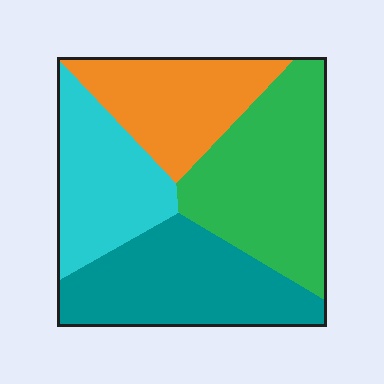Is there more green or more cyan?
Green.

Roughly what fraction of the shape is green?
Green takes up about one third (1/3) of the shape.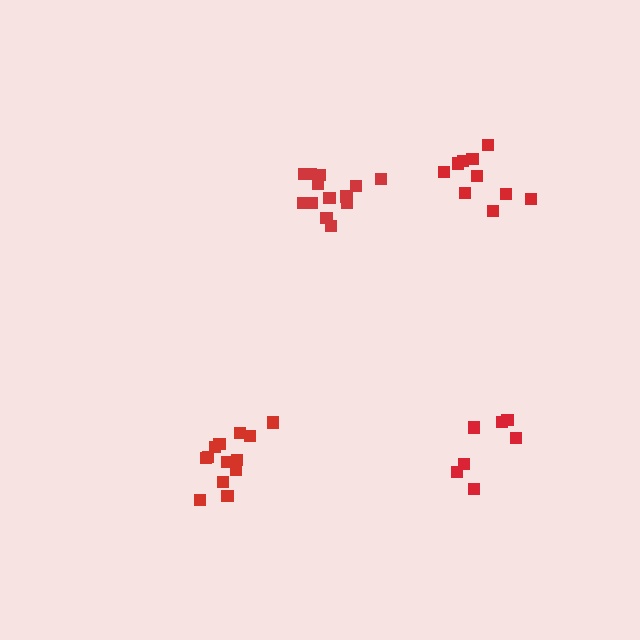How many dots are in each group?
Group 1: 13 dots, Group 2: 13 dots, Group 3: 10 dots, Group 4: 7 dots (43 total).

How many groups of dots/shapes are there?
There are 4 groups.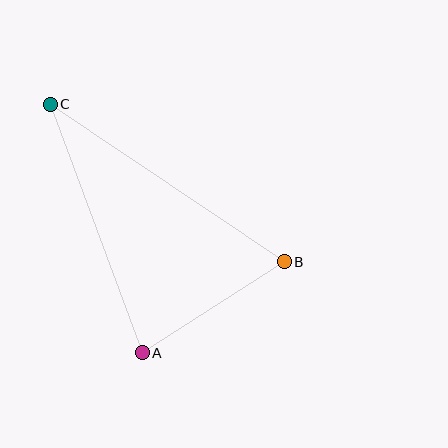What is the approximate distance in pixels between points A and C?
The distance between A and C is approximately 265 pixels.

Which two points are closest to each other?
Points A and B are closest to each other.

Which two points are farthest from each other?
Points B and C are farthest from each other.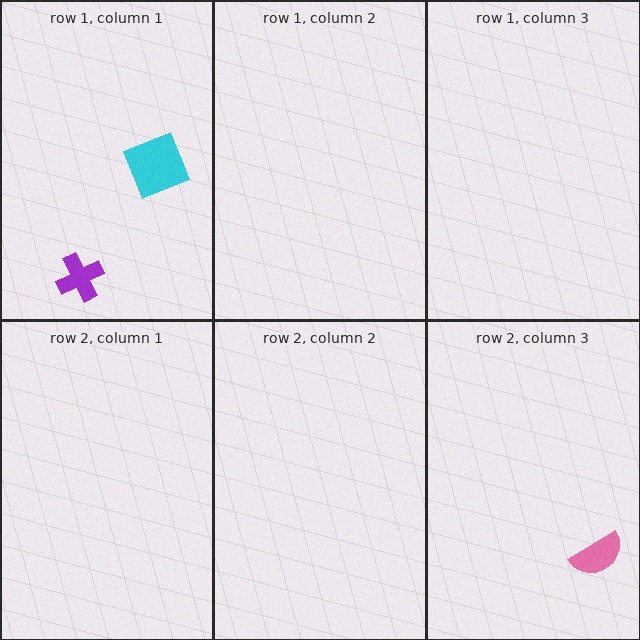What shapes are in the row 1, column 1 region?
The purple cross, the cyan diamond.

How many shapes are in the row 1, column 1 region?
2.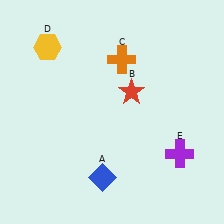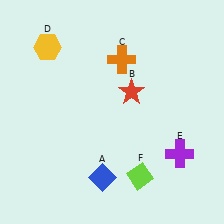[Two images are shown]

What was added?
A lime diamond (F) was added in Image 2.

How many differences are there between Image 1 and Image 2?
There is 1 difference between the two images.